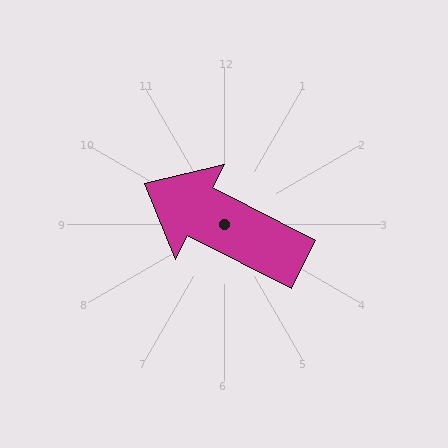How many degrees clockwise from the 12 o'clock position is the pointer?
Approximately 297 degrees.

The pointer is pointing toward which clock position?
Roughly 10 o'clock.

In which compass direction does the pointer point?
Northwest.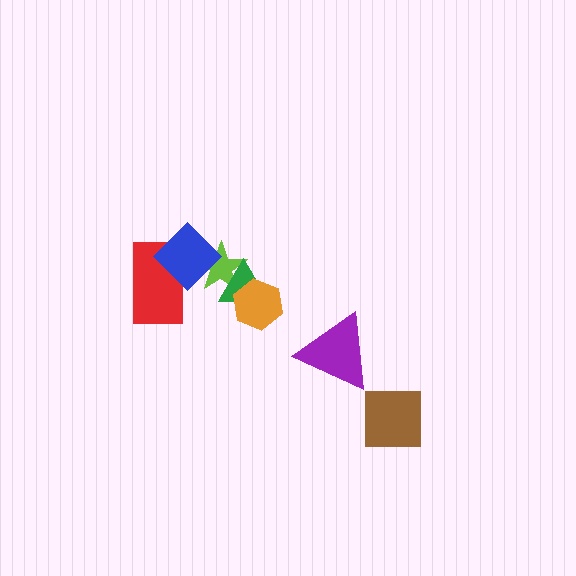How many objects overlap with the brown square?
0 objects overlap with the brown square.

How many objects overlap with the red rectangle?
1 object overlaps with the red rectangle.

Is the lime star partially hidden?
Yes, it is partially covered by another shape.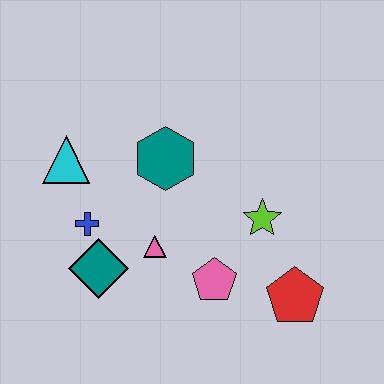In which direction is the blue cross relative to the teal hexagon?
The blue cross is to the left of the teal hexagon.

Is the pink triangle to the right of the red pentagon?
No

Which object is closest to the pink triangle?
The teal diamond is closest to the pink triangle.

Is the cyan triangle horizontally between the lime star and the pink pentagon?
No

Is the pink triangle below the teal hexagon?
Yes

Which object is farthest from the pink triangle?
The red pentagon is farthest from the pink triangle.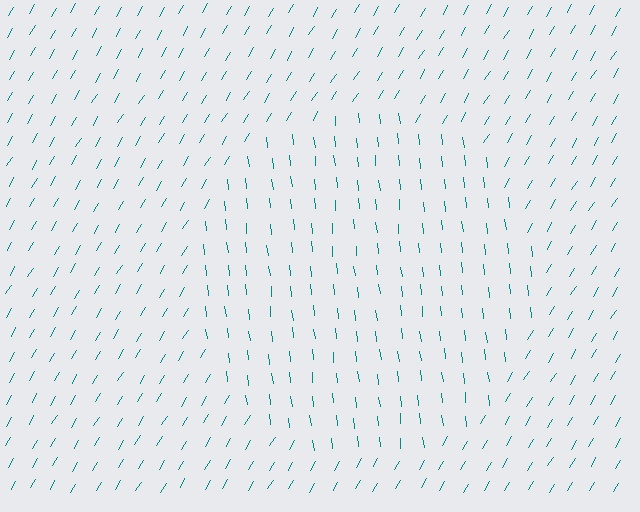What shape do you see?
I see a circle.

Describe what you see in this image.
The image is filled with small teal line segments. A circle region in the image has lines oriented differently from the surrounding lines, creating a visible texture boundary.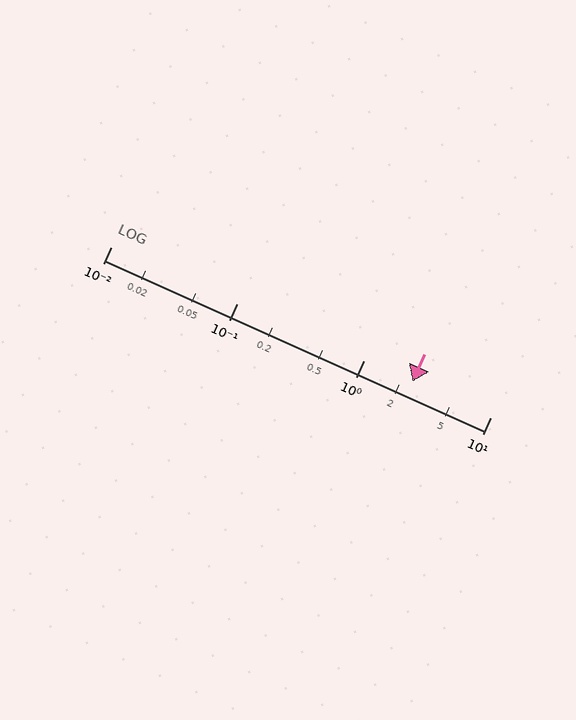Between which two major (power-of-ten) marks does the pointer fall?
The pointer is between 1 and 10.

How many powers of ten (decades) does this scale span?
The scale spans 3 decades, from 0.01 to 10.